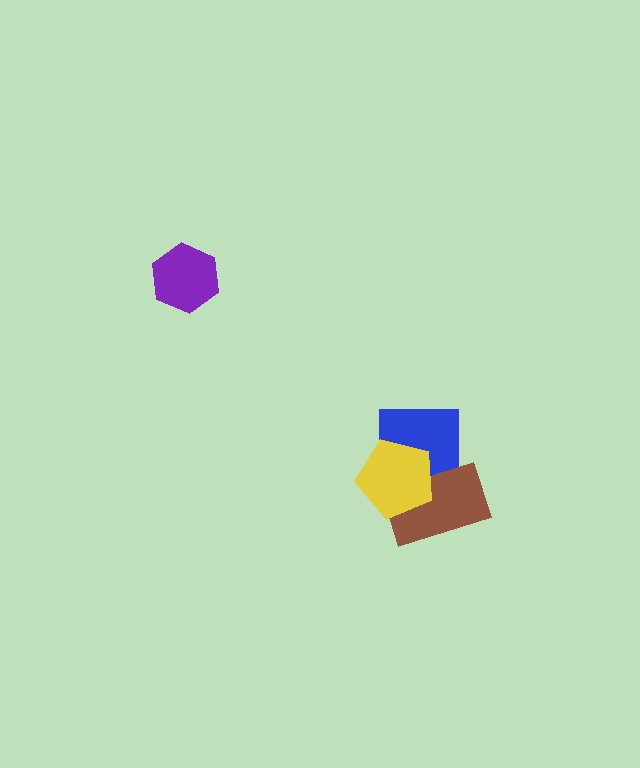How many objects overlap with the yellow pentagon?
2 objects overlap with the yellow pentagon.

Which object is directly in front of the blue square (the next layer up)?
The brown rectangle is directly in front of the blue square.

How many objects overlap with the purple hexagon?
0 objects overlap with the purple hexagon.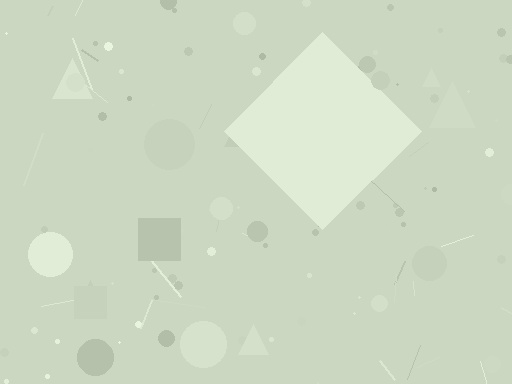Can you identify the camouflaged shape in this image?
The camouflaged shape is a diamond.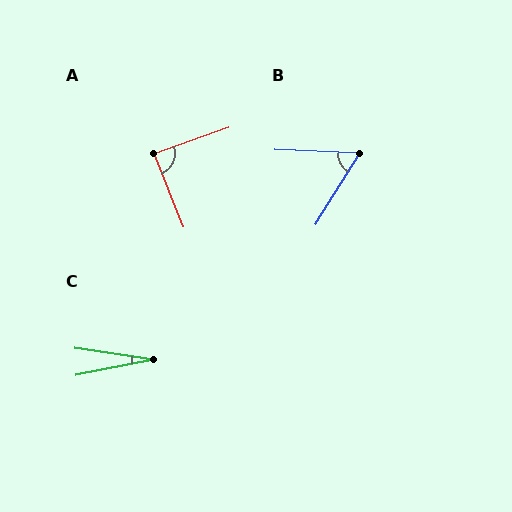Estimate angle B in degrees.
Approximately 60 degrees.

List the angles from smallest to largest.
C (20°), B (60°), A (88°).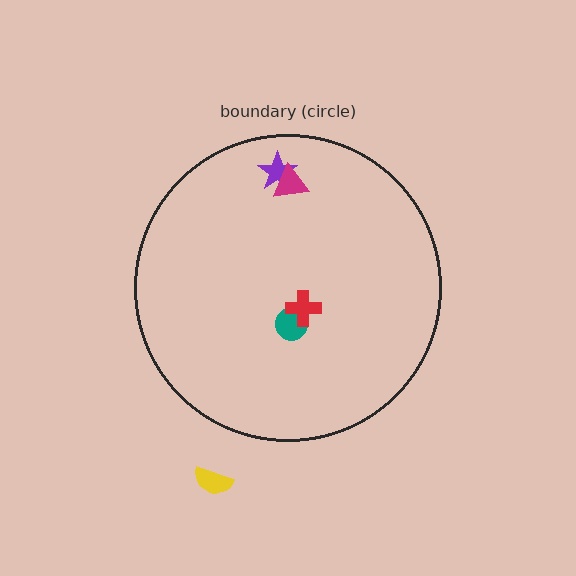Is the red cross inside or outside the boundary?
Inside.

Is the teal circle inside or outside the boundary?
Inside.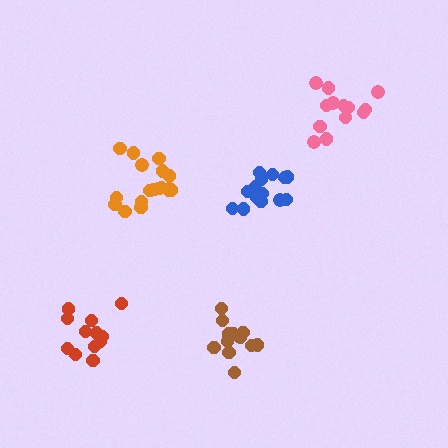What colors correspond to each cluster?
The clusters are colored: brown, orange, red, blue, pink.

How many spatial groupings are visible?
There are 5 spatial groupings.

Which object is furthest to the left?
The red cluster is leftmost.